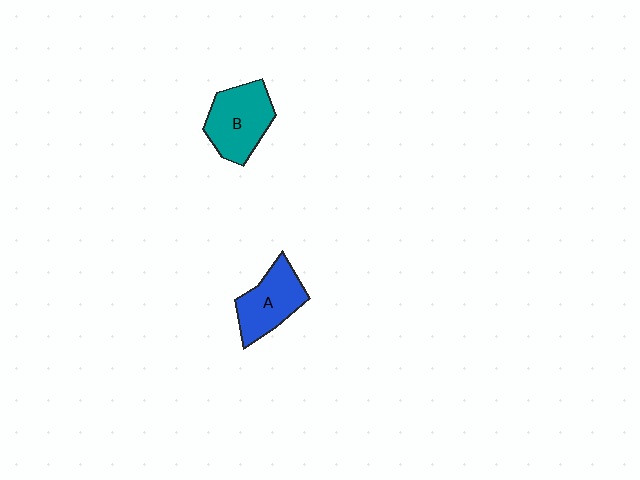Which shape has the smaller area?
Shape A (blue).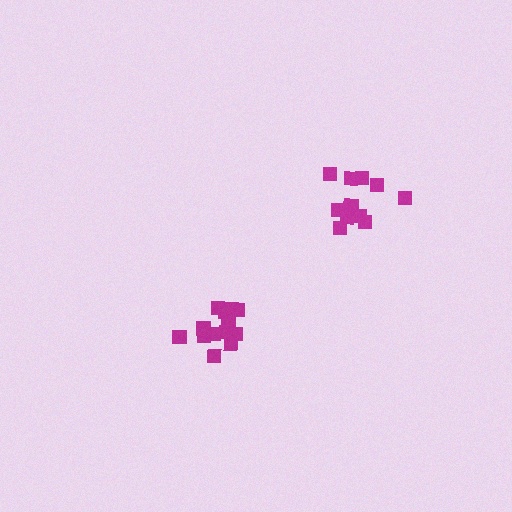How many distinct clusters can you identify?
There are 2 distinct clusters.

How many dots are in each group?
Group 1: 13 dots, Group 2: 13 dots (26 total).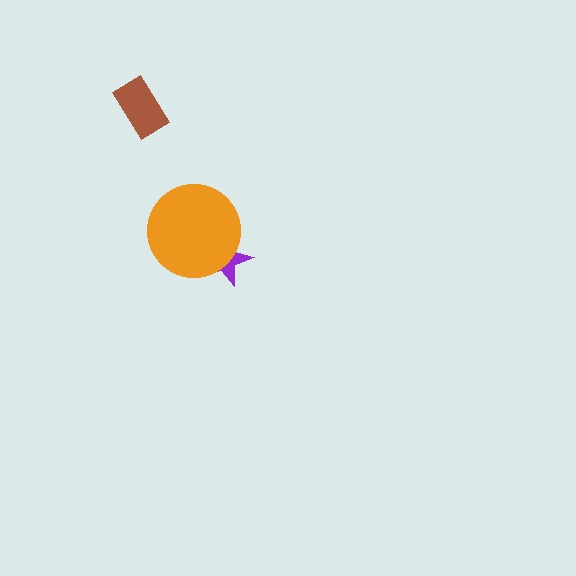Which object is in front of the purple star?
The orange circle is in front of the purple star.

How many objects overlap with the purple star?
1 object overlaps with the purple star.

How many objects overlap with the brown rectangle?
0 objects overlap with the brown rectangle.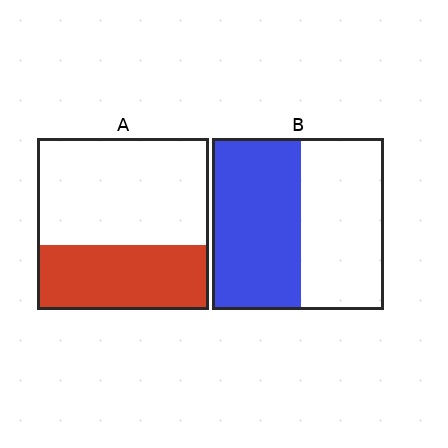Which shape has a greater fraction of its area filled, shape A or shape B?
Shape B.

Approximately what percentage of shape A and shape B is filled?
A is approximately 40% and B is approximately 50%.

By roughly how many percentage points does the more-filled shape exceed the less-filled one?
By roughly 15 percentage points (B over A).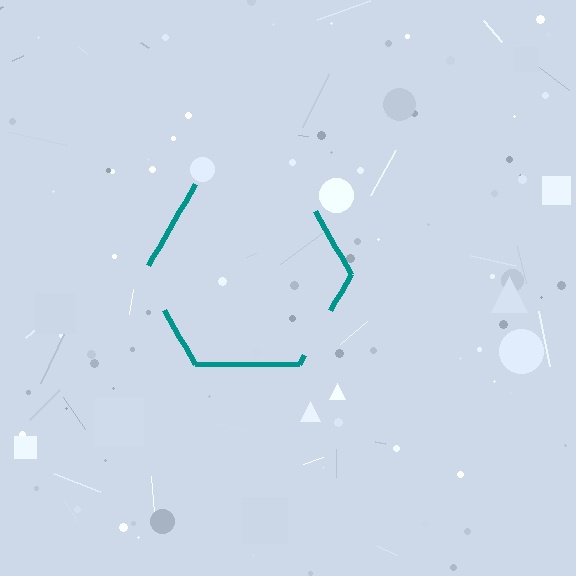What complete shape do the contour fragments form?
The contour fragments form a hexagon.